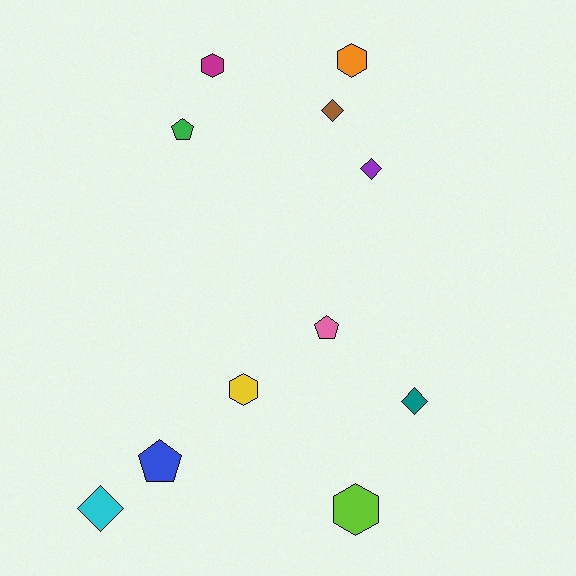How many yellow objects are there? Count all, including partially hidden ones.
There is 1 yellow object.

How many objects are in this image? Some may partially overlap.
There are 11 objects.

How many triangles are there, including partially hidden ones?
There are no triangles.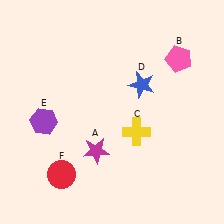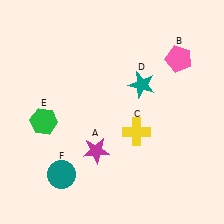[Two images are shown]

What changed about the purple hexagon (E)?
In Image 1, E is purple. In Image 2, it changed to green.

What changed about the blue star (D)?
In Image 1, D is blue. In Image 2, it changed to teal.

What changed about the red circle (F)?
In Image 1, F is red. In Image 2, it changed to teal.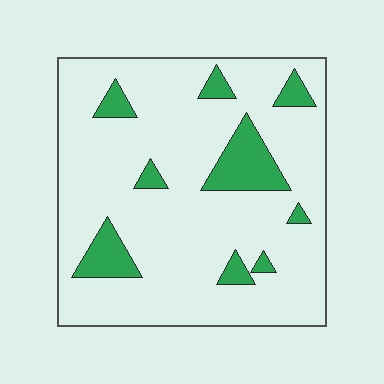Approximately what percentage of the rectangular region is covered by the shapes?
Approximately 15%.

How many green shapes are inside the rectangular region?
9.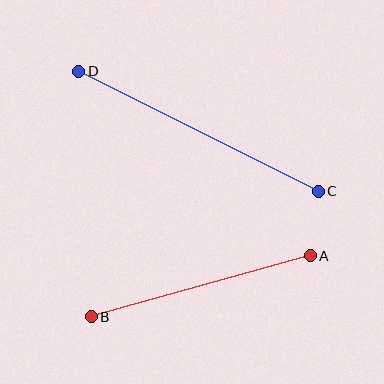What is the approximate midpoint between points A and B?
The midpoint is at approximately (201, 286) pixels.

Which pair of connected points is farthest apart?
Points C and D are farthest apart.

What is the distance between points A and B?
The distance is approximately 227 pixels.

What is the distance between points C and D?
The distance is approximately 268 pixels.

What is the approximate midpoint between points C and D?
The midpoint is at approximately (198, 131) pixels.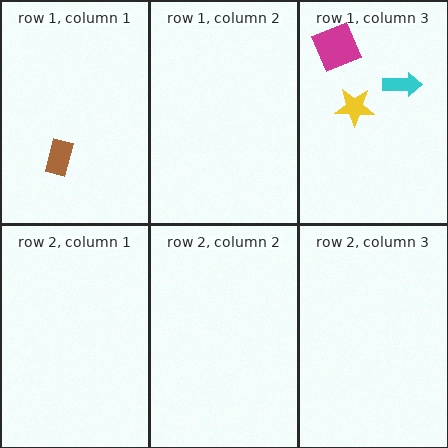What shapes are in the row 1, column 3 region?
The yellow star, the magenta square, the cyan arrow.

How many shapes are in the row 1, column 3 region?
3.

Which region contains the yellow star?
The row 1, column 3 region.